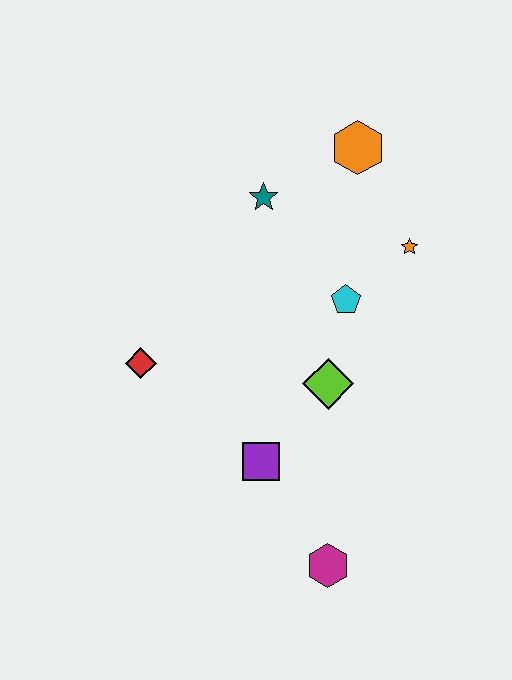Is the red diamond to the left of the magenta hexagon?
Yes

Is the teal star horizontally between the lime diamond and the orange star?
No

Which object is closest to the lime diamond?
The cyan pentagon is closest to the lime diamond.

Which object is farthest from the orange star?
The magenta hexagon is farthest from the orange star.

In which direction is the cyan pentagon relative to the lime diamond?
The cyan pentagon is above the lime diamond.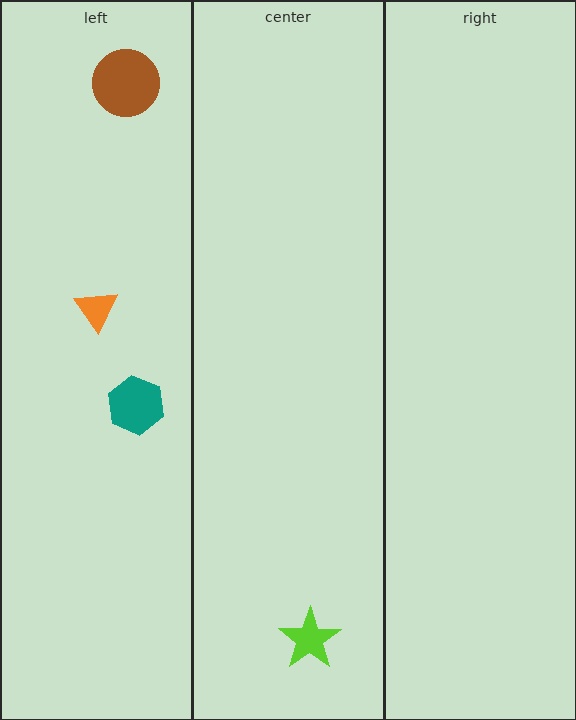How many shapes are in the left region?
3.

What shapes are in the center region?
The lime star.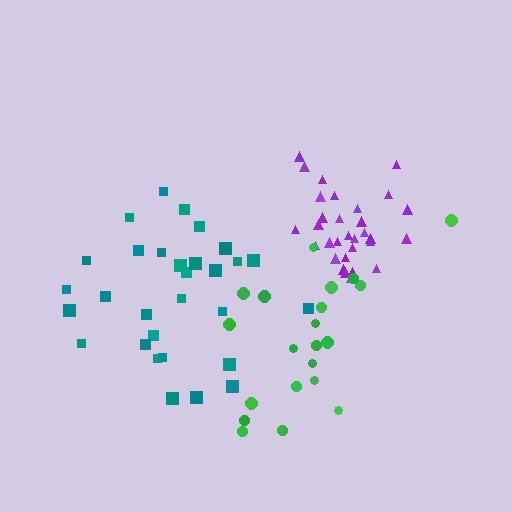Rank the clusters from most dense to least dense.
purple, teal, green.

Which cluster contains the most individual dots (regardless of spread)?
Purple (31).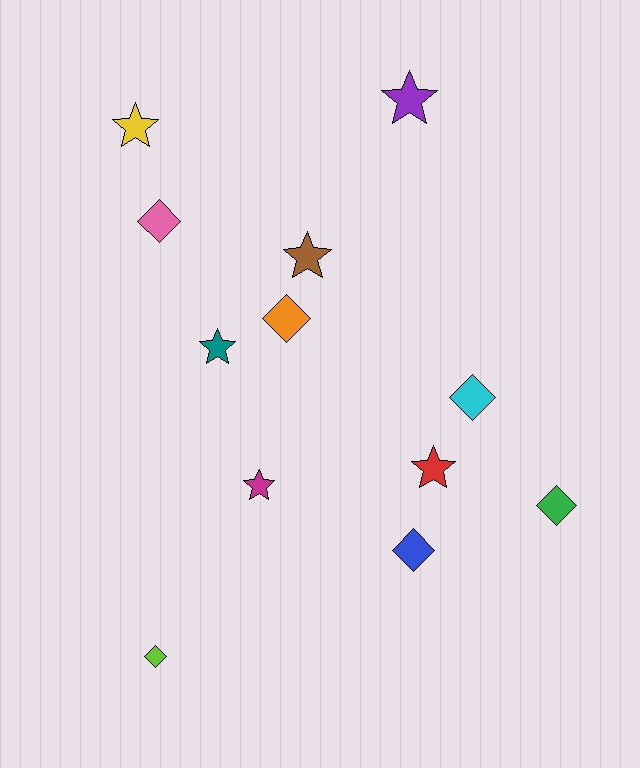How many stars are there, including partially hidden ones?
There are 6 stars.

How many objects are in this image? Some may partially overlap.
There are 12 objects.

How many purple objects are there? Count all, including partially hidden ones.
There is 1 purple object.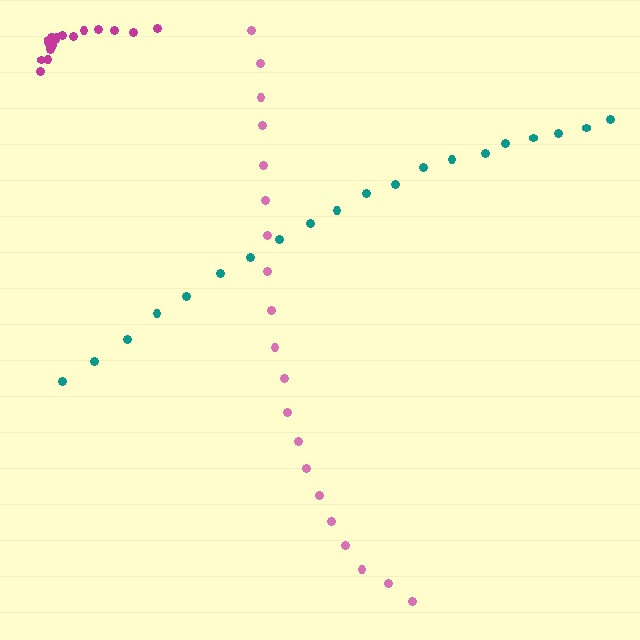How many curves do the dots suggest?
There are 3 distinct paths.